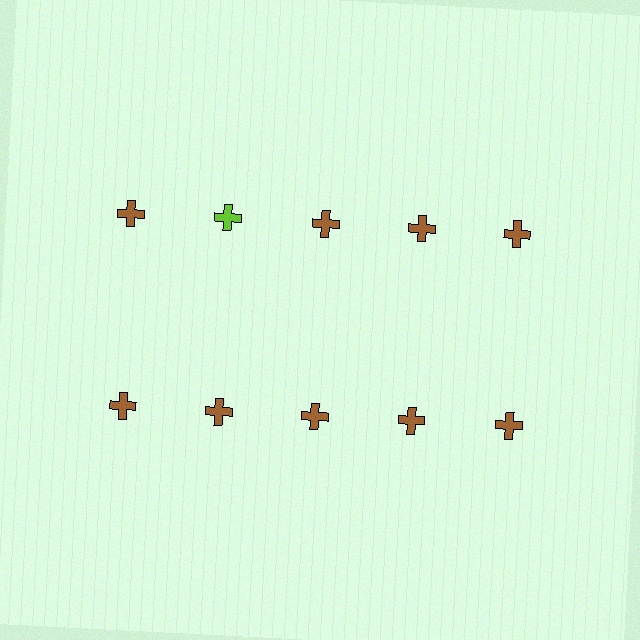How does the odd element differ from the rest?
It has a different color: lime instead of brown.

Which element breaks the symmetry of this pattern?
The lime cross in the top row, second from left column breaks the symmetry. All other shapes are brown crosses.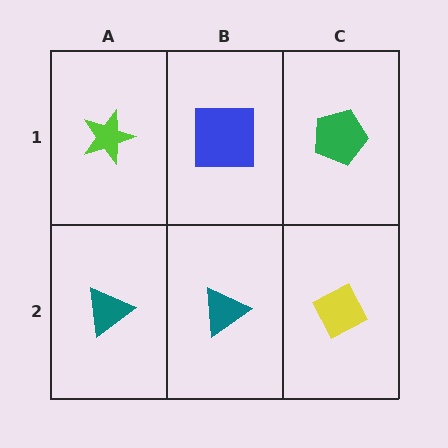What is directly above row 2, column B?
A blue square.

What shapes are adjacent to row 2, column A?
A lime star (row 1, column A), a teal triangle (row 2, column B).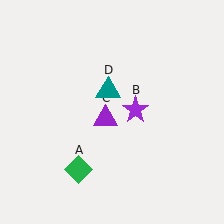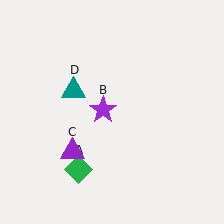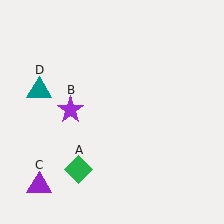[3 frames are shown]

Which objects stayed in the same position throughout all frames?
Green diamond (object A) remained stationary.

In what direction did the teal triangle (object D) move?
The teal triangle (object D) moved left.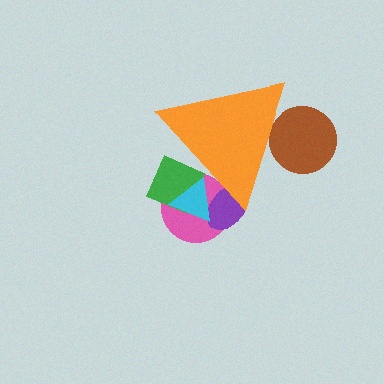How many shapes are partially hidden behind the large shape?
5 shapes are partially hidden.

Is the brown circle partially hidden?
Yes, the brown circle is partially hidden behind the orange triangle.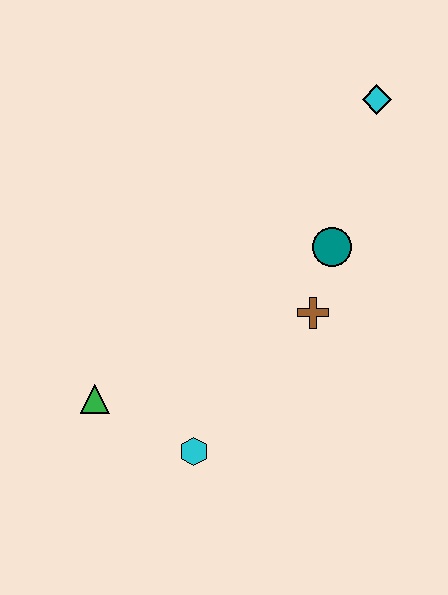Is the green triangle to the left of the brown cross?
Yes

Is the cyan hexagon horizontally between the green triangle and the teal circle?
Yes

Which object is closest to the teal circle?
The brown cross is closest to the teal circle.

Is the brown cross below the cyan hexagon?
No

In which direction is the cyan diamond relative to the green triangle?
The cyan diamond is above the green triangle.